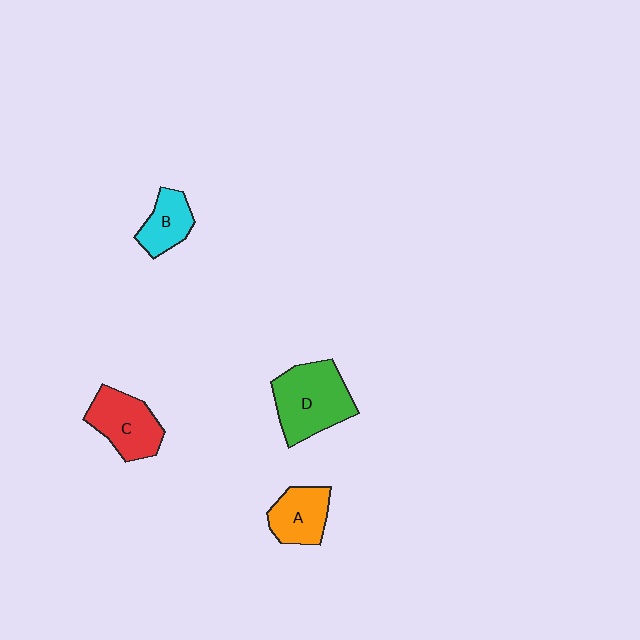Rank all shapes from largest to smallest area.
From largest to smallest: D (green), C (red), A (orange), B (cyan).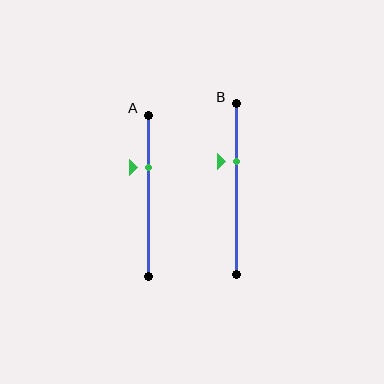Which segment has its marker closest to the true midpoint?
Segment B has its marker closest to the true midpoint.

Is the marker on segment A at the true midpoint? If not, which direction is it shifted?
No, the marker on segment A is shifted upward by about 17% of the segment length.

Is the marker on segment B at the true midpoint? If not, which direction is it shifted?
No, the marker on segment B is shifted upward by about 16% of the segment length.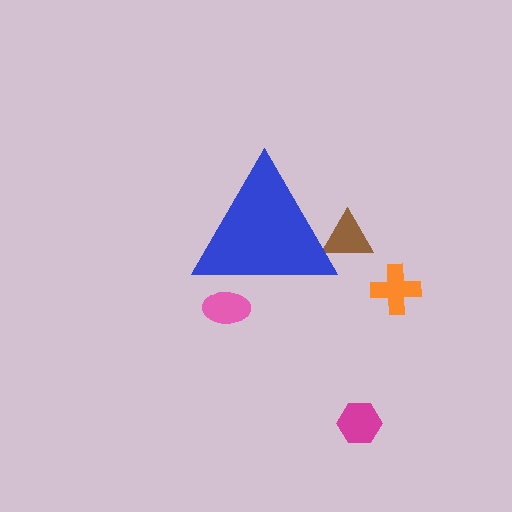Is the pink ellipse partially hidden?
Yes, the pink ellipse is partially hidden behind the blue triangle.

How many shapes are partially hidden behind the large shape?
2 shapes are partially hidden.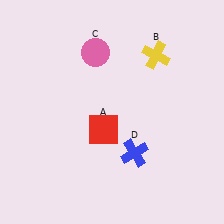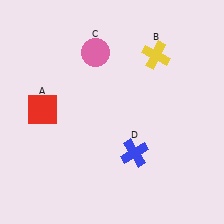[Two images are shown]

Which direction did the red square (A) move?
The red square (A) moved left.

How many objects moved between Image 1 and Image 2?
1 object moved between the two images.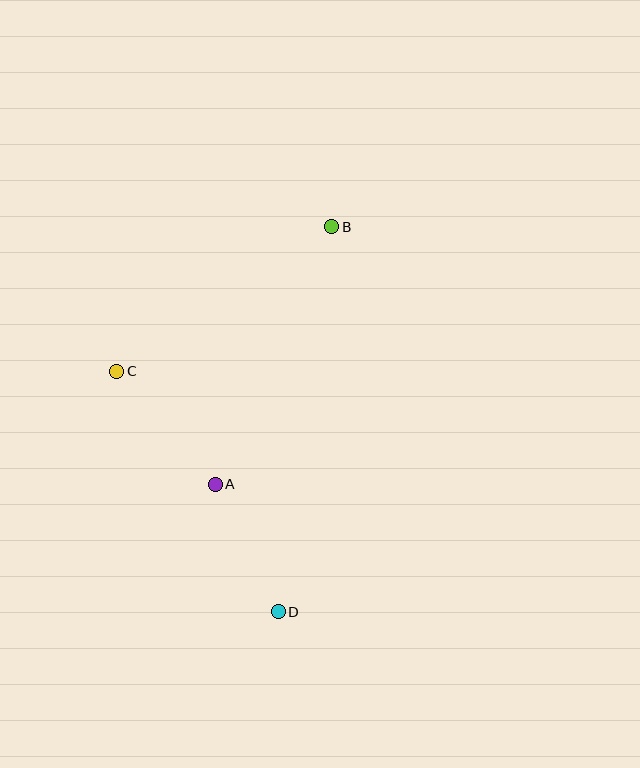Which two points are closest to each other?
Points A and D are closest to each other.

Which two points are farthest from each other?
Points B and D are farthest from each other.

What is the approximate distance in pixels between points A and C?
The distance between A and C is approximately 150 pixels.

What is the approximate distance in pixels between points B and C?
The distance between B and C is approximately 259 pixels.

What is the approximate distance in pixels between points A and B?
The distance between A and B is approximately 282 pixels.